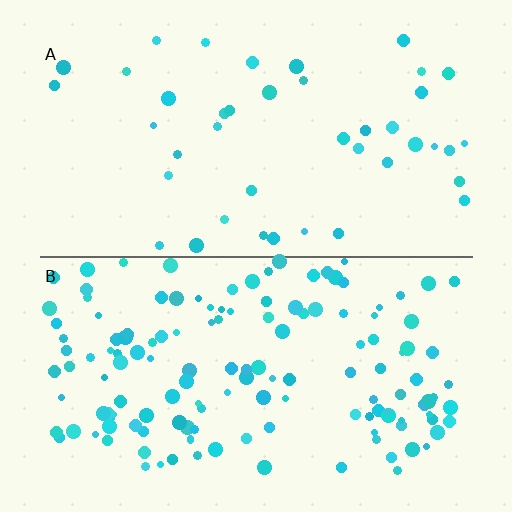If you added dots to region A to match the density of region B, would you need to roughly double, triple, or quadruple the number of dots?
Approximately triple.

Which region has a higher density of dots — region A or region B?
B (the bottom).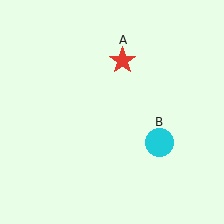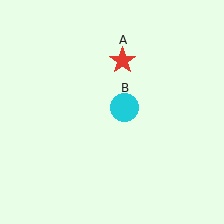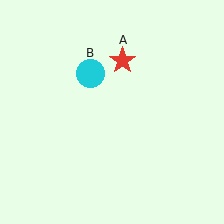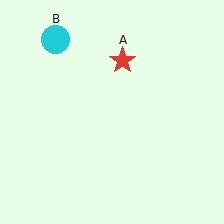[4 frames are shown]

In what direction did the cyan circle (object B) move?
The cyan circle (object B) moved up and to the left.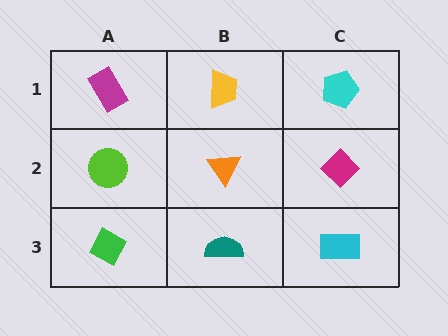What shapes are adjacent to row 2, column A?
A magenta rectangle (row 1, column A), a green diamond (row 3, column A), an orange triangle (row 2, column B).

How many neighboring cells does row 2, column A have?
3.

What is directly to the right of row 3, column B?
A cyan rectangle.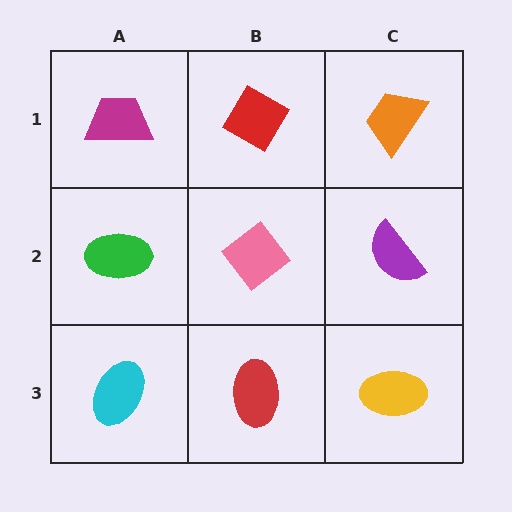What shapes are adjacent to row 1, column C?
A purple semicircle (row 2, column C), a red diamond (row 1, column B).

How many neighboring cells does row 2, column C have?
3.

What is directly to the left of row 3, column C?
A red ellipse.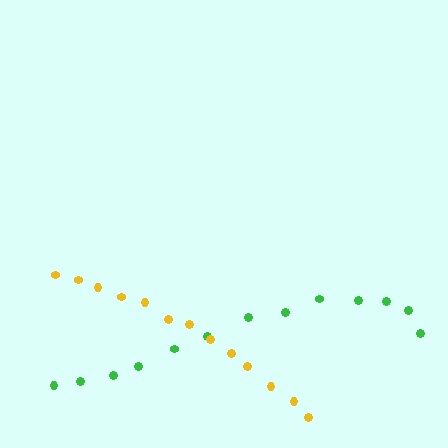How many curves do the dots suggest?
There are 2 distinct paths.